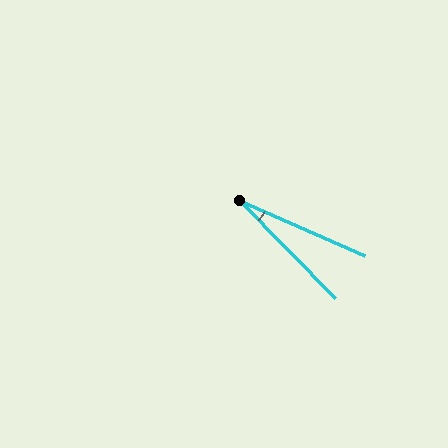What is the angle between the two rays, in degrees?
Approximately 22 degrees.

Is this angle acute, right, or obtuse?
It is acute.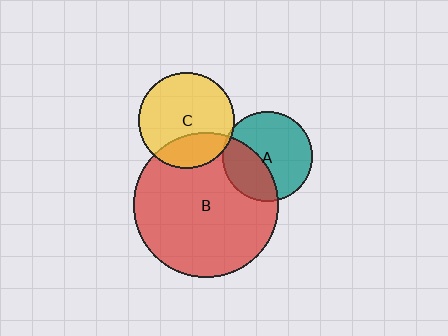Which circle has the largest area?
Circle B (red).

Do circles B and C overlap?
Yes.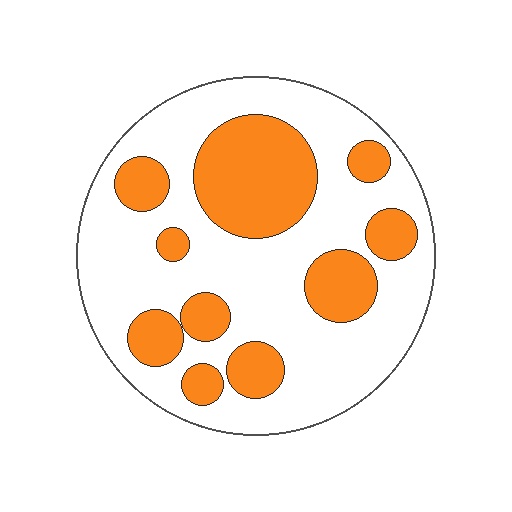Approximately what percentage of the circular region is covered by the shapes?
Approximately 30%.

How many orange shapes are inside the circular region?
10.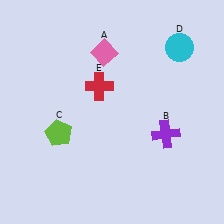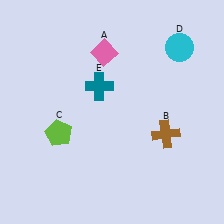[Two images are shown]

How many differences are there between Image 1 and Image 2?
There are 2 differences between the two images.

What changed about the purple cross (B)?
In Image 1, B is purple. In Image 2, it changed to brown.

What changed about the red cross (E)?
In Image 1, E is red. In Image 2, it changed to teal.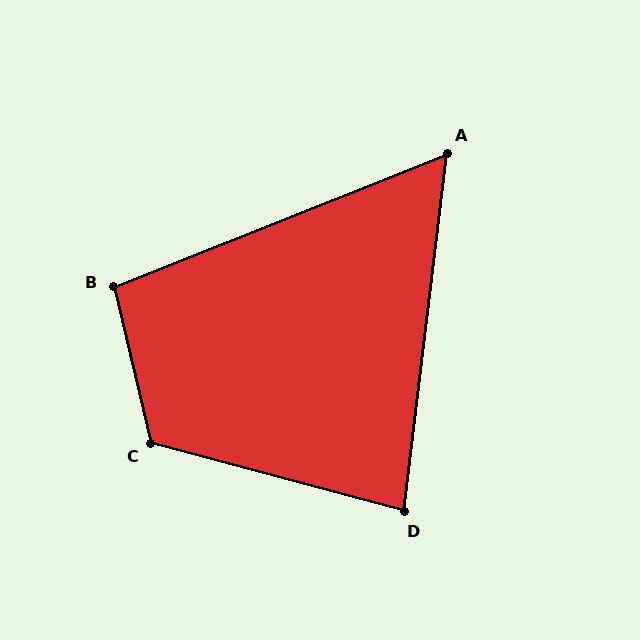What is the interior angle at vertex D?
Approximately 82 degrees (acute).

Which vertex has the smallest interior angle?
A, at approximately 61 degrees.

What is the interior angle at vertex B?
Approximately 98 degrees (obtuse).